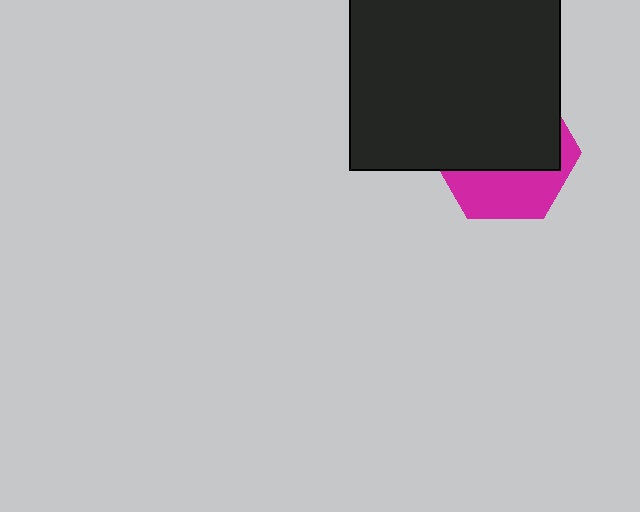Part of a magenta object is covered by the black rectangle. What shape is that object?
It is a hexagon.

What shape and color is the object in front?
The object in front is a black rectangle.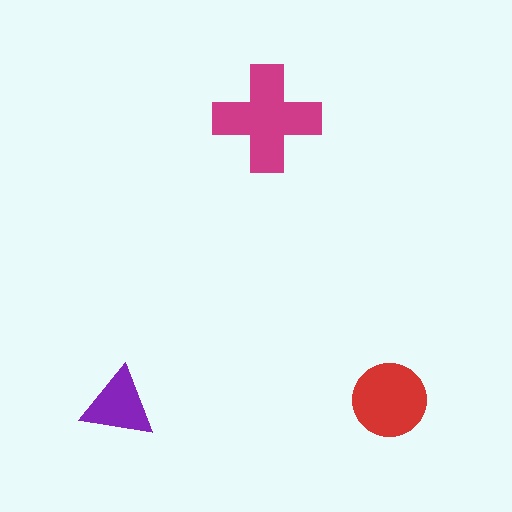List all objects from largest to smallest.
The magenta cross, the red circle, the purple triangle.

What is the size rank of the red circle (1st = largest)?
2nd.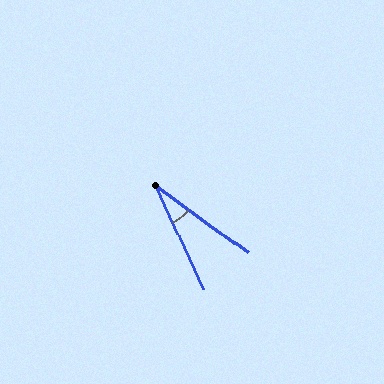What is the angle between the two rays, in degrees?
Approximately 29 degrees.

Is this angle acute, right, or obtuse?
It is acute.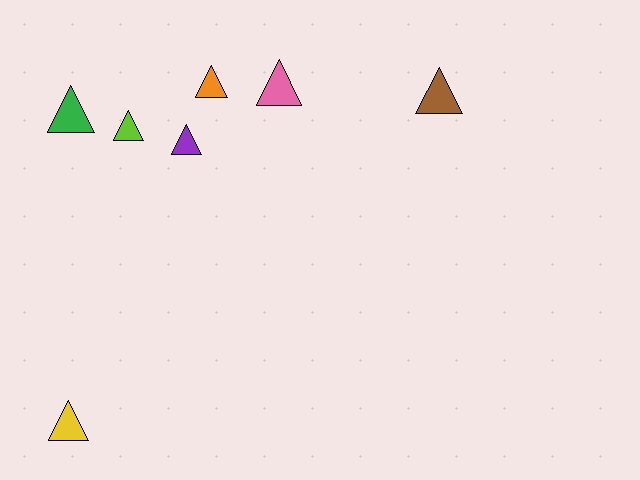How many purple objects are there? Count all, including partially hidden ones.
There is 1 purple object.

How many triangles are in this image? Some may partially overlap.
There are 7 triangles.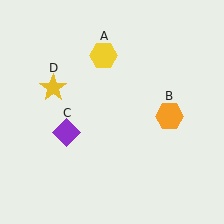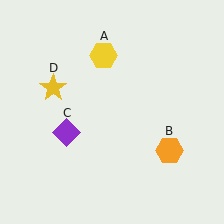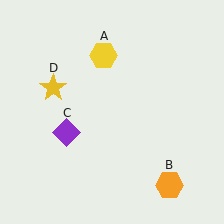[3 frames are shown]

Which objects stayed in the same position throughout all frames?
Yellow hexagon (object A) and purple diamond (object C) and yellow star (object D) remained stationary.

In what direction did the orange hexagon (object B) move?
The orange hexagon (object B) moved down.